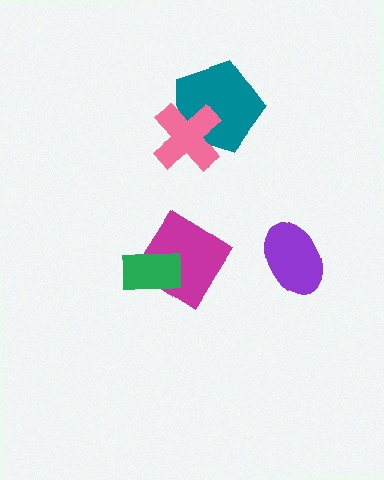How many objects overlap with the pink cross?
1 object overlaps with the pink cross.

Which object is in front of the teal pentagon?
The pink cross is in front of the teal pentagon.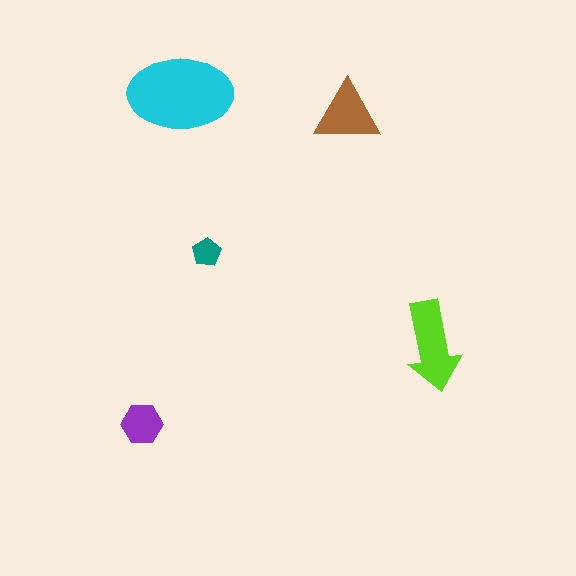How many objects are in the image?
There are 5 objects in the image.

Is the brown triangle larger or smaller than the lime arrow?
Smaller.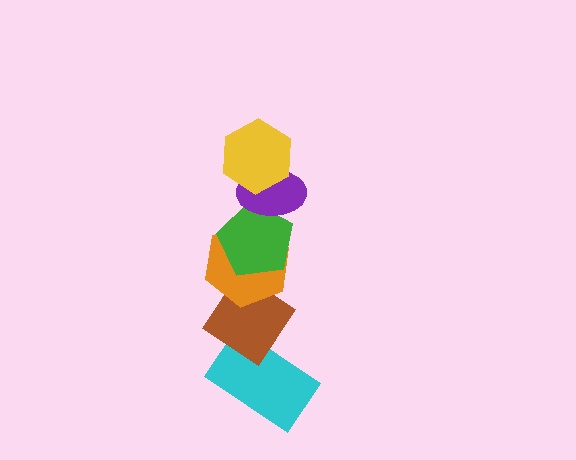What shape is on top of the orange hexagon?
The green pentagon is on top of the orange hexagon.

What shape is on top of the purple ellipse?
The yellow hexagon is on top of the purple ellipse.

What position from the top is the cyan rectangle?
The cyan rectangle is 6th from the top.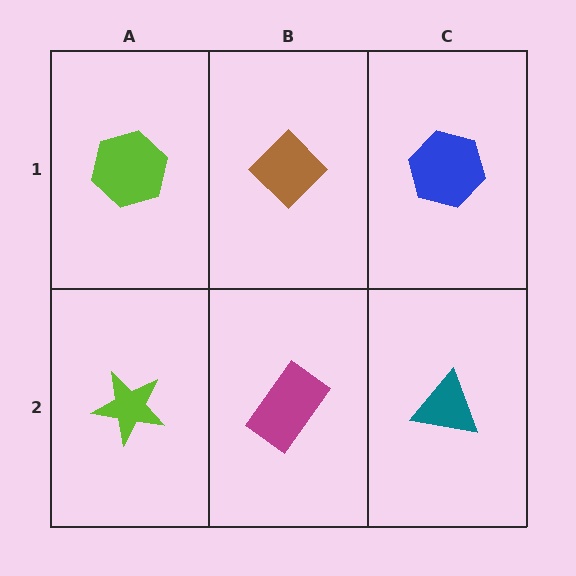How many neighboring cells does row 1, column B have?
3.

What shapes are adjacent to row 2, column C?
A blue hexagon (row 1, column C), a magenta rectangle (row 2, column B).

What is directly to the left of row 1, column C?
A brown diamond.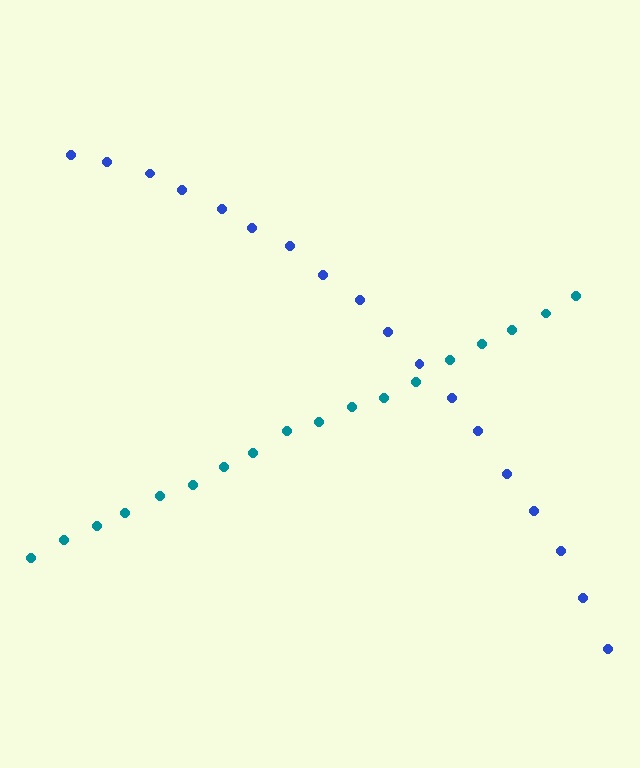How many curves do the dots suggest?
There are 2 distinct paths.